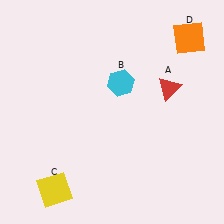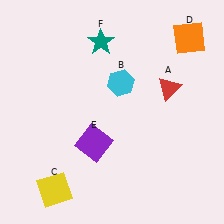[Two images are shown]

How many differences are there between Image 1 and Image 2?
There are 2 differences between the two images.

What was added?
A purple square (E), a teal star (F) were added in Image 2.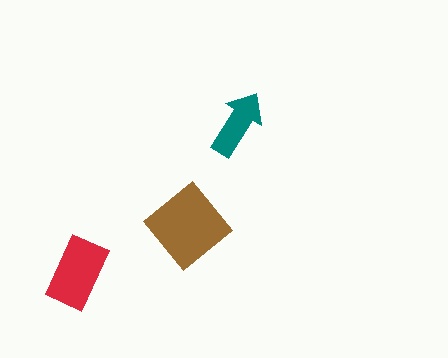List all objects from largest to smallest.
The brown diamond, the red rectangle, the teal arrow.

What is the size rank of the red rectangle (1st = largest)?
2nd.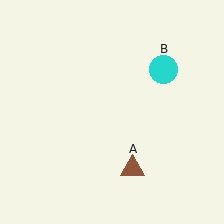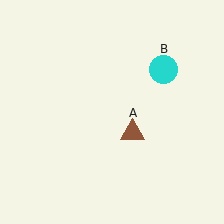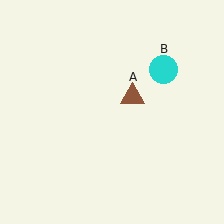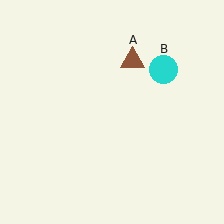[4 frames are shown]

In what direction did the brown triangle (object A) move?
The brown triangle (object A) moved up.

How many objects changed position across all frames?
1 object changed position: brown triangle (object A).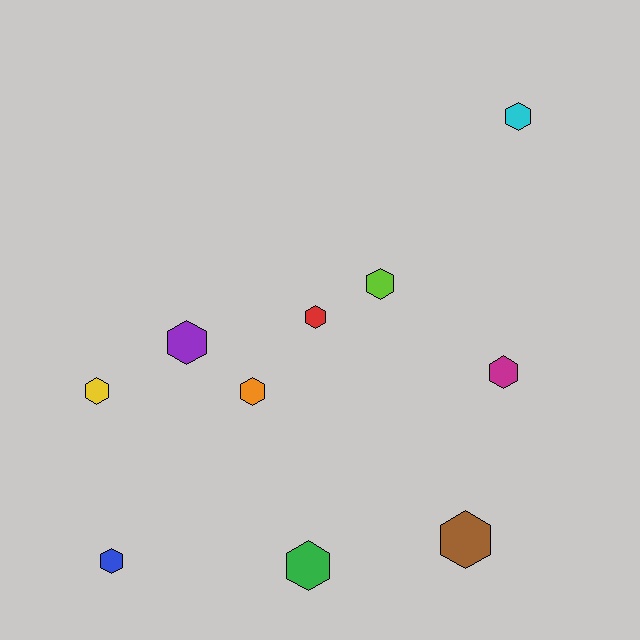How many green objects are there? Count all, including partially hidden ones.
There is 1 green object.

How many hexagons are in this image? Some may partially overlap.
There are 10 hexagons.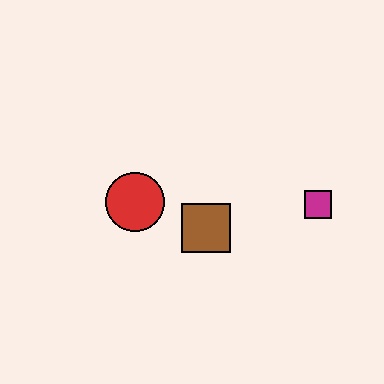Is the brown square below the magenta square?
Yes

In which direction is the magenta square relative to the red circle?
The magenta square is to the right of the red circle.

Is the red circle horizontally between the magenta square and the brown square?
No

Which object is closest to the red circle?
The brown square is closest to the red circle.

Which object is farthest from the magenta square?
The red circle is farthest from the magenta square.